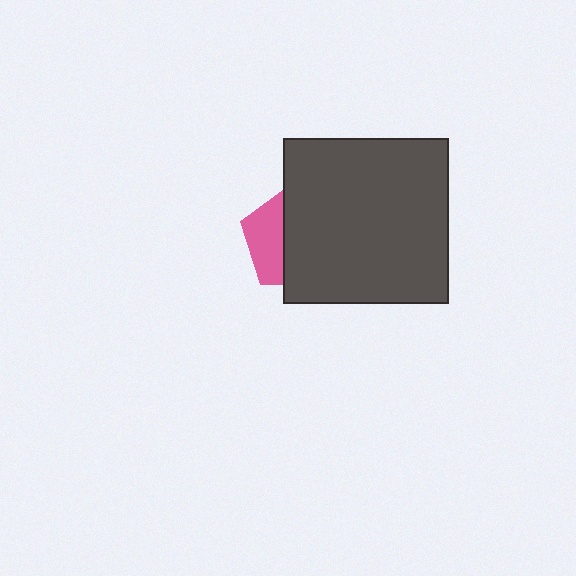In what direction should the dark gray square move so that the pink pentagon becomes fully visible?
The dark gray square should move right. That is the shortest direction to clear the overlap and leave the pink pentagon fully visible.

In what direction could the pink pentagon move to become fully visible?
The pink pentagon could move left. That would shift it out from behind the dark gray square entirely.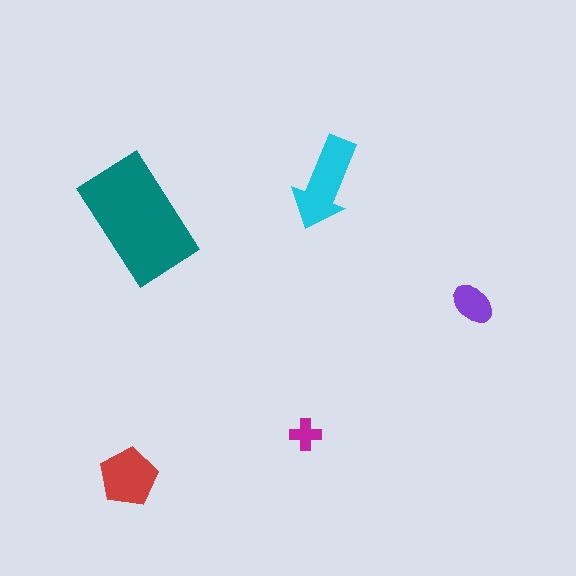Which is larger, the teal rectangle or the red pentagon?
The teal rectangle.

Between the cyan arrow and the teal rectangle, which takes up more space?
The teal rectangle.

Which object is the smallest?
The magenta cross.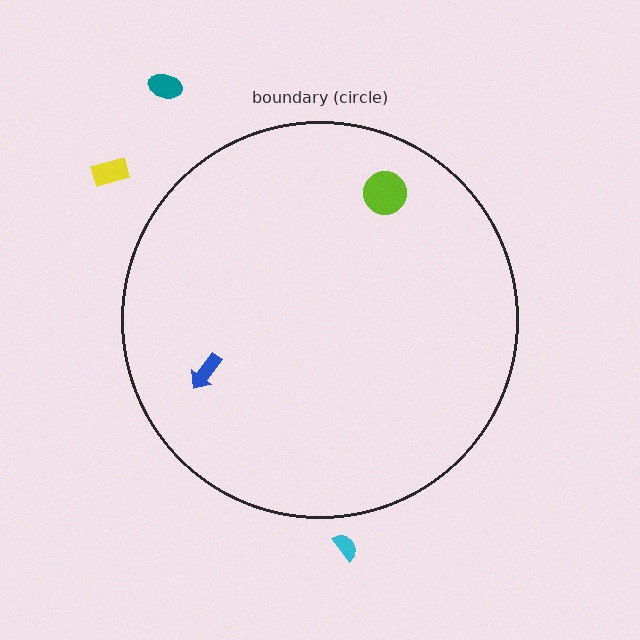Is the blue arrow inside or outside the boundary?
Inside.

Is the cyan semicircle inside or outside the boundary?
Outside.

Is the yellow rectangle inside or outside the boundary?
Outside.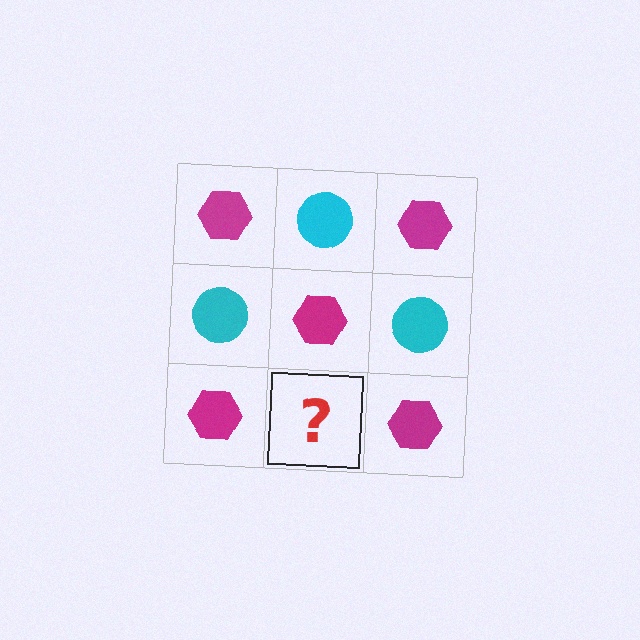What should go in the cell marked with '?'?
The missing cell should contain a cyan circle.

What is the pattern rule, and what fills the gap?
The rule is that it alternates magenta hexagon and cyan circle in a checkerboard pattern. The gap should be filled with a cyan circle.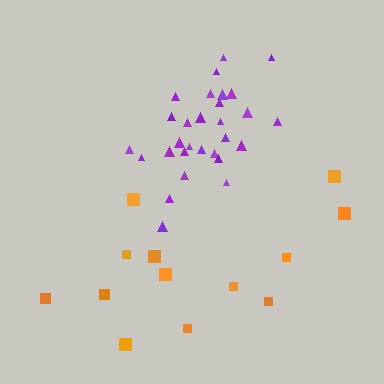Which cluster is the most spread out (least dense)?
Orange.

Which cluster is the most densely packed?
Purple.